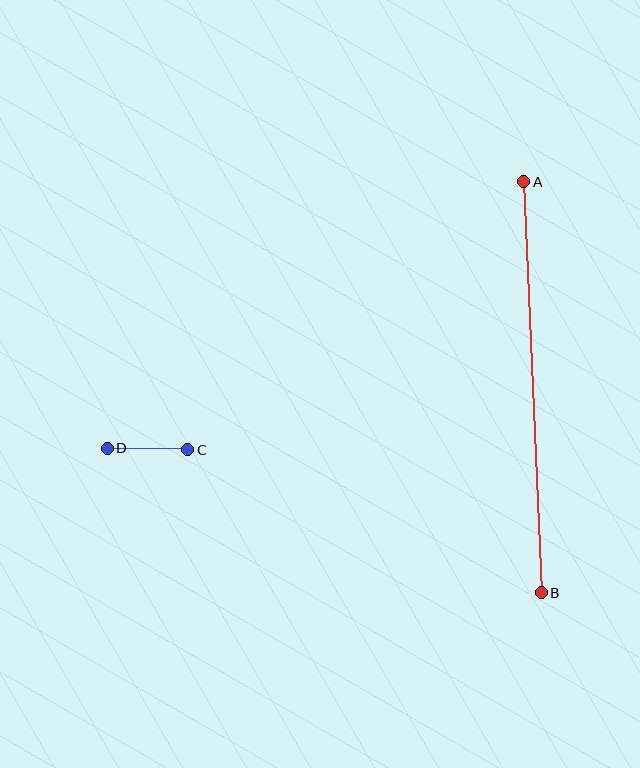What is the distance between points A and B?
The distance is approximately 411 pixels.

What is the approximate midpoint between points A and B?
The midpoint is at approximately (532, 387) pixels.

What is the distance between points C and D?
The distance is approximately 80 pixels.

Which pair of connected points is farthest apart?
Points A and B are farthest apart.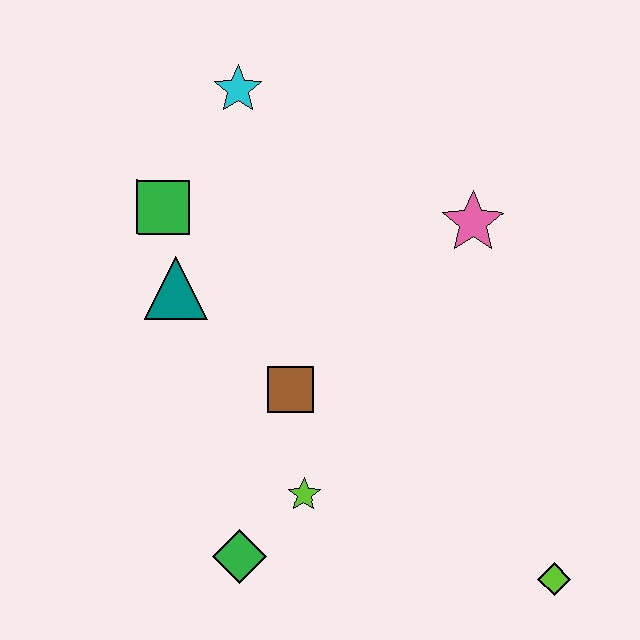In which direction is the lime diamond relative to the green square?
The lime diamond is to the right of the green square.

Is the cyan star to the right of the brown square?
No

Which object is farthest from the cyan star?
The lime diamond is farthest from the cyan star.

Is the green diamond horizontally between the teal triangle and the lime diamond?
Yes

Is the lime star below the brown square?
Yes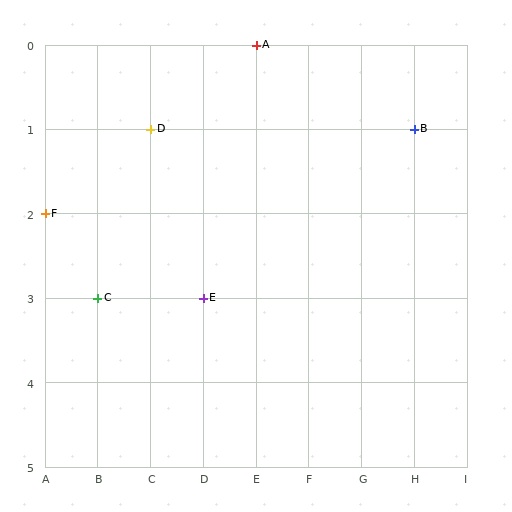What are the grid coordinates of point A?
Point A is at grid coordinates (E, 0).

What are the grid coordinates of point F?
Point F is at grid coordinates (A, 2).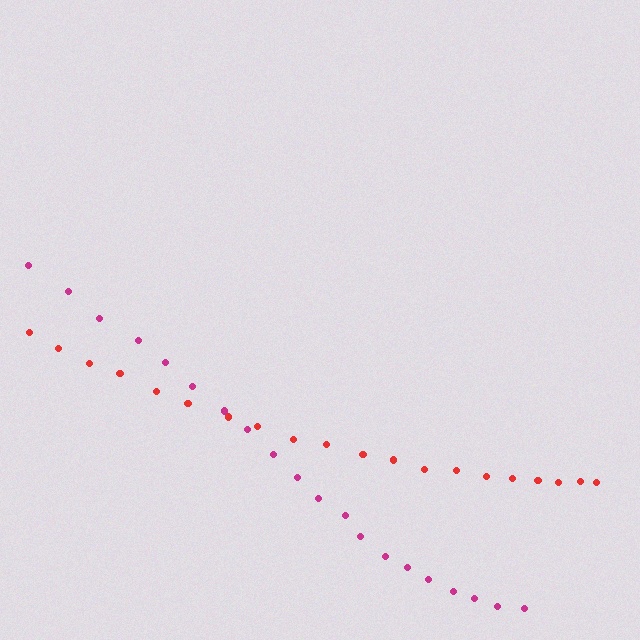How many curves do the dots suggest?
There are 2 distinct paths.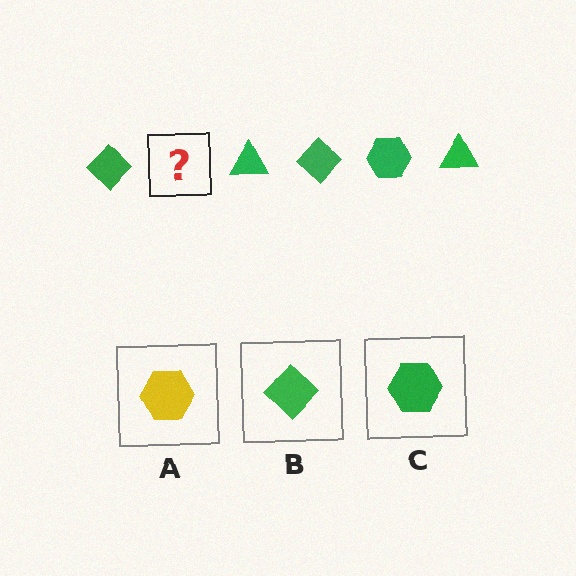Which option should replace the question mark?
Option C.